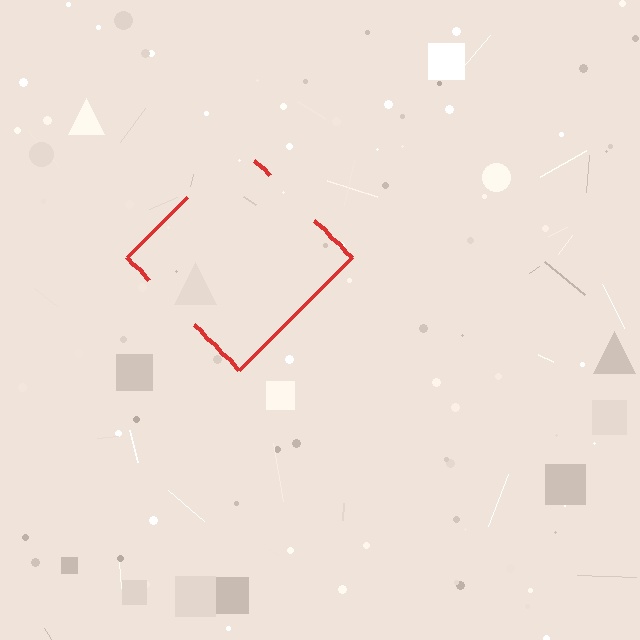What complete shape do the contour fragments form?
The contour fragments form a diamond.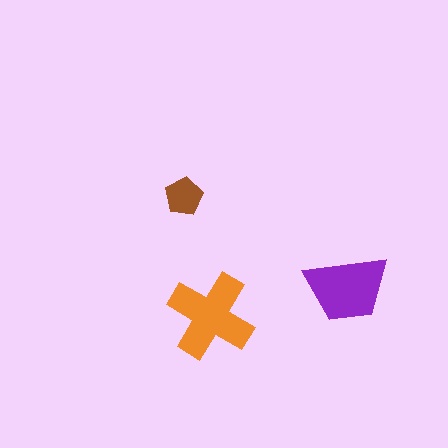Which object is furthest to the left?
The brown pentagon is leftmost.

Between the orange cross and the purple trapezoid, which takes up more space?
The orange cross.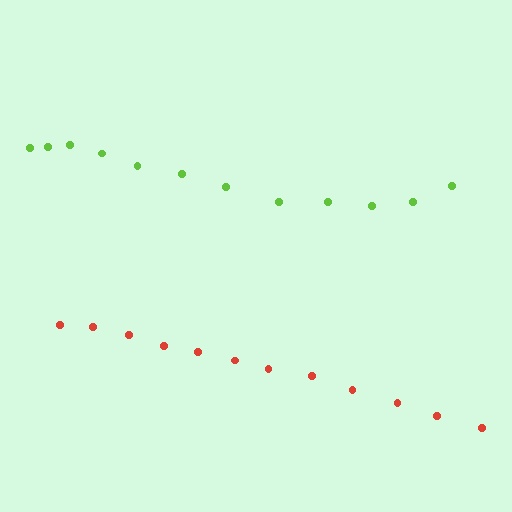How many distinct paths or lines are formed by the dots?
There are 2 distinct paths.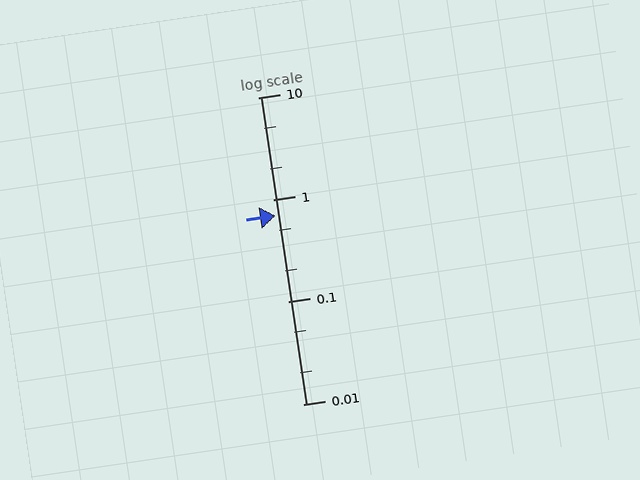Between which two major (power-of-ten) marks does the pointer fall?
The pointer is between 0.1 and 1.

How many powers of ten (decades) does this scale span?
The scale spans 3 decades, from 0.01 to 10.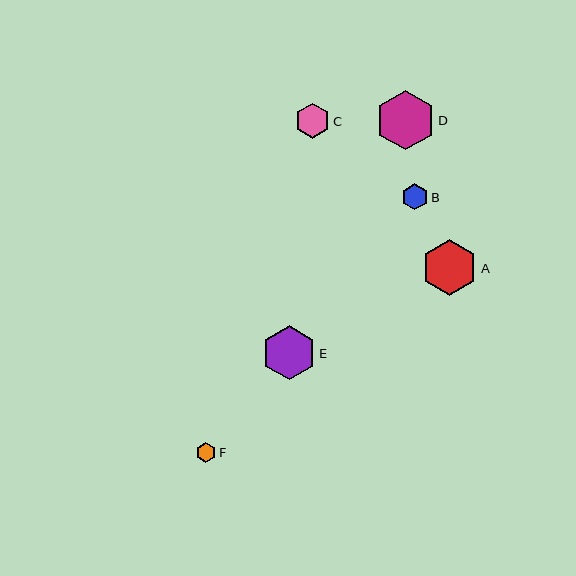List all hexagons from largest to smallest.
From largest to smallest: D, A, E, C, B, F.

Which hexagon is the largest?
Hexagon D is the largest with a size of approximately 59 pixels.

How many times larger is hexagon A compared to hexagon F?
Hexagon A is approximately 2.7 times the size of hexagon F.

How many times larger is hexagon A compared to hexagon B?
Hexagon A is approximately 2.1 times the size of hexagon B.